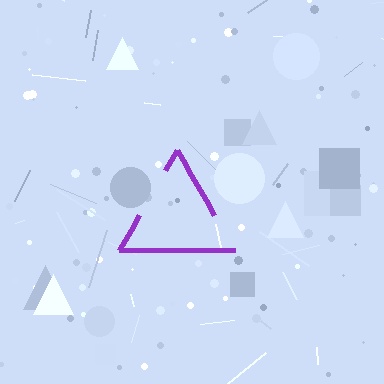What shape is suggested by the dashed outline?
The dashed outline suggests a triangle.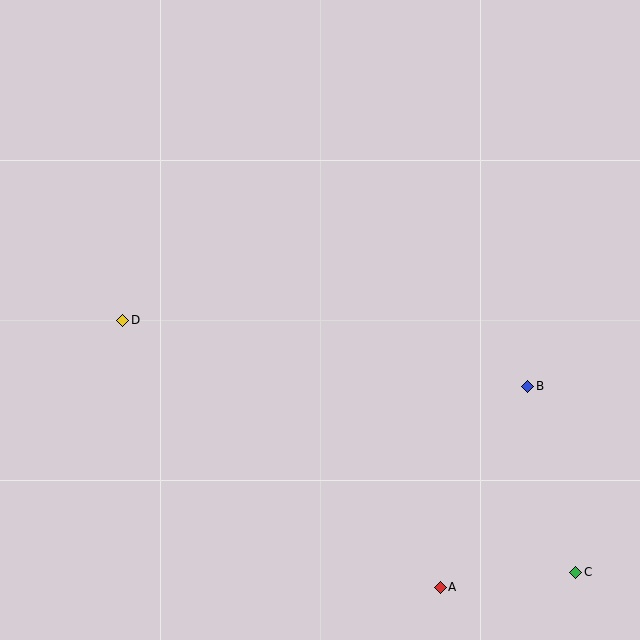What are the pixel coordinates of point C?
Point C is at (576, 572).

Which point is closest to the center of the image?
Point D at (123, 320) is closest to the center.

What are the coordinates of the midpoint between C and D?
The midpoint between C and D is at (349, 446).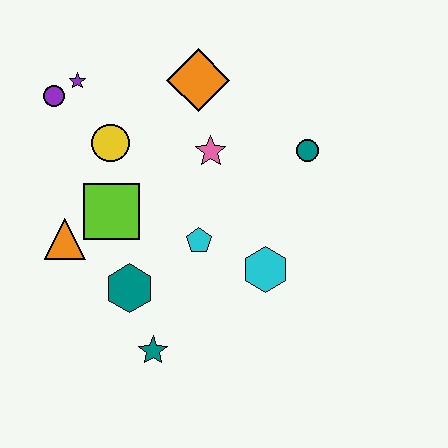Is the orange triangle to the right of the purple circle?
Yes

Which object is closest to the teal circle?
The pink star is closest to the teal circle.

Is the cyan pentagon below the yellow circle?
Yes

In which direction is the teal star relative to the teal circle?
The teal star is below the teal circle.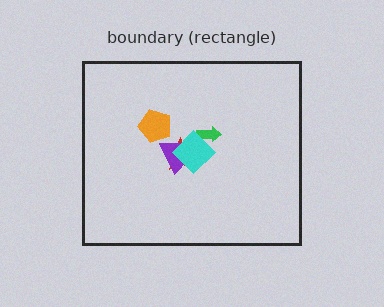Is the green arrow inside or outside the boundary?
Inside.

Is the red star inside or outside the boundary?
Inside.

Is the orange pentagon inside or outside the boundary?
Inside.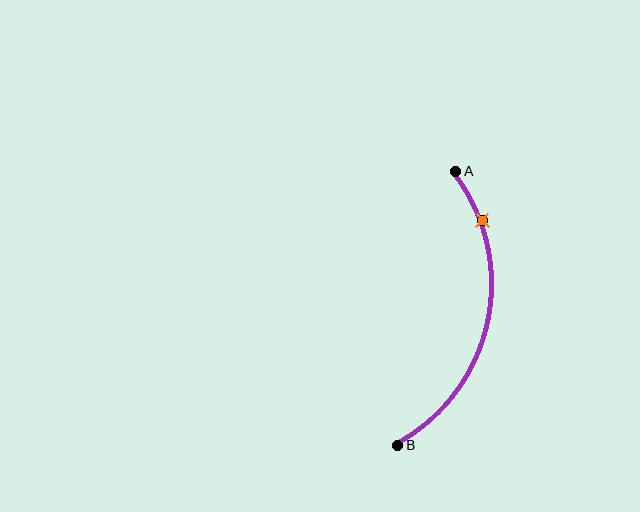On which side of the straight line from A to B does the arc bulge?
The arc bulges to the right of the straight line connecting A and B.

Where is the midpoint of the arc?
The arc midpoint is the point on the curve farthest from the straight line joining A and B. It sits to the right of that line.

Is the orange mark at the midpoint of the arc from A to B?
No. The orange mark lies on the arc but is closer to endpoint A. The arc midpoint would be at the point on the curve equidistant along the arc from both A and B.